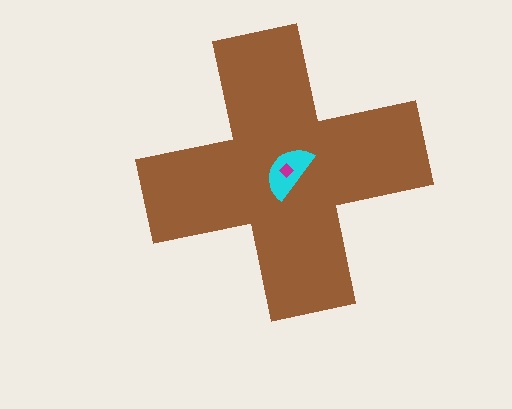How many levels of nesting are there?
3.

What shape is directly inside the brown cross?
The cyan semicircle.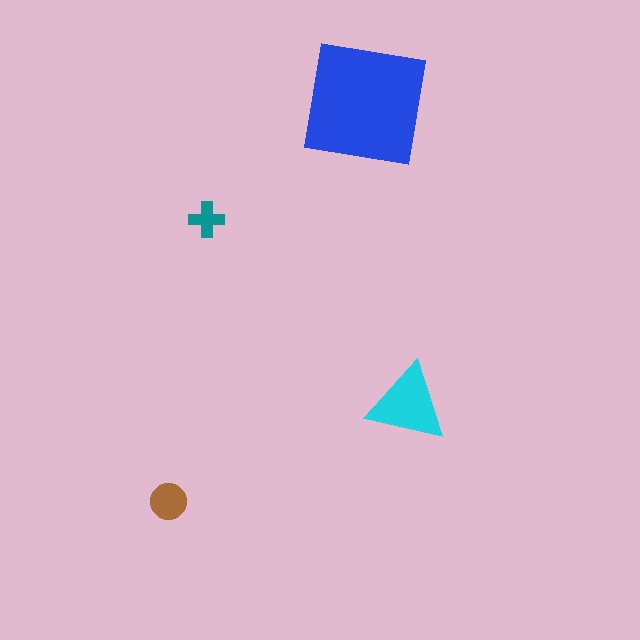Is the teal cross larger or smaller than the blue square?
Smaller.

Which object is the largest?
The blue square.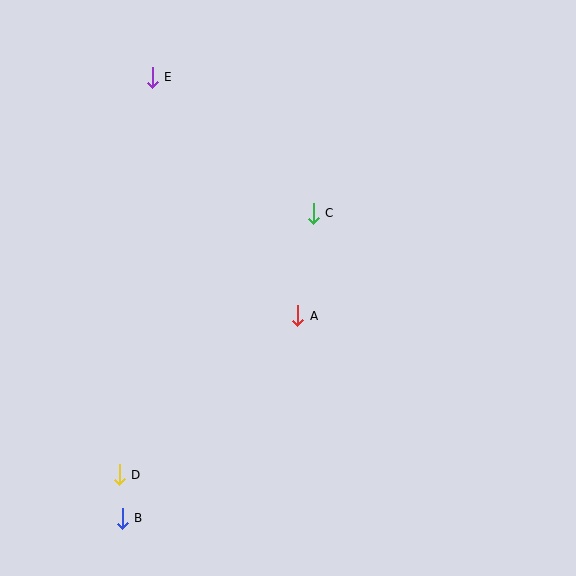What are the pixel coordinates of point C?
Point C is at (313, 213).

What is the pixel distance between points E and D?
The distance between E and D is 398 pixels.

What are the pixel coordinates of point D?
Point D is at (119, 475).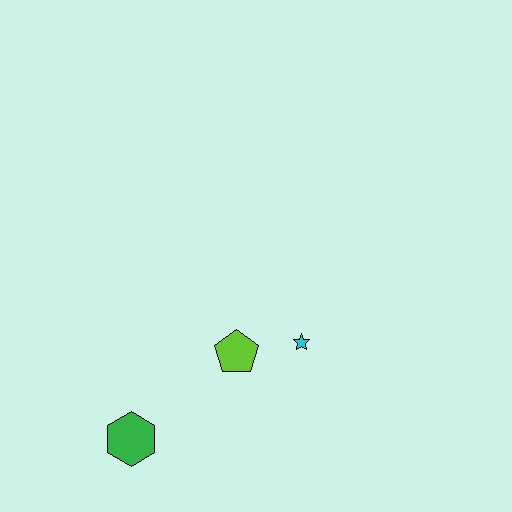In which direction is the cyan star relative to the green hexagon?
The cyan star is to the right of the green hexagon.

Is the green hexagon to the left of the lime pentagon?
Yes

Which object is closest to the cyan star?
The lime pentagon is closest to the cyan star.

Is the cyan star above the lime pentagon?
Yes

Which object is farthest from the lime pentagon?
The green hexagon is farthest from the lime pentagon.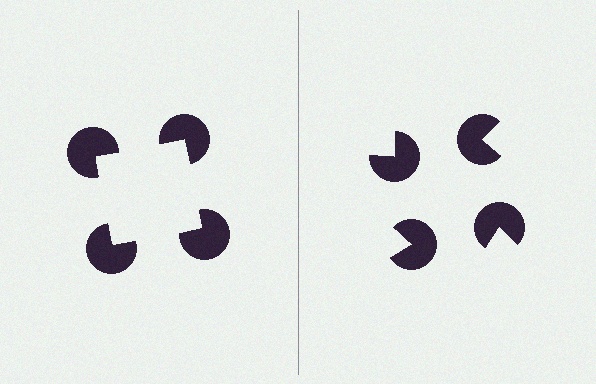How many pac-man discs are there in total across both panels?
8 — 4 on each side.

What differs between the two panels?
The pac-man discs are positioned identically on both sides; only the wedge orientations differ. On the left they align to a square; on the right they are misaligned.